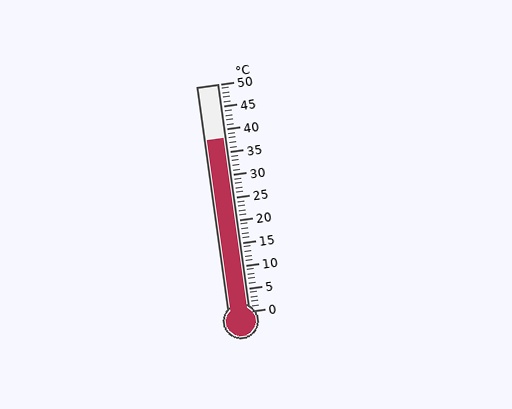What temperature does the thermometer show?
The thermometer shows approximately 38°C.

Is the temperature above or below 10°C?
The temperature is above 10°C.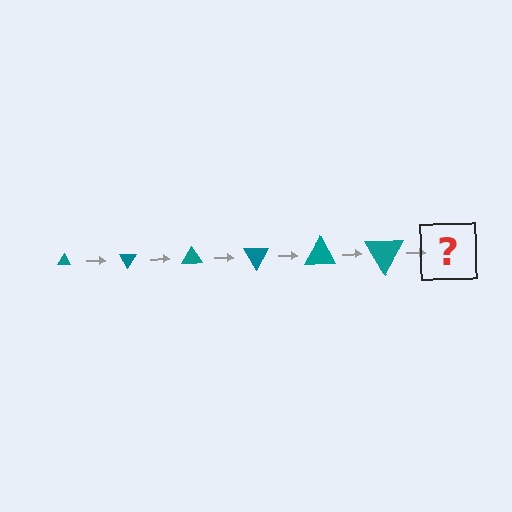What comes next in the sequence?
The next element should be a triangle, larger than the previous one and rotated 360 degrees from the start.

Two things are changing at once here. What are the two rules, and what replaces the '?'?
The two rules are that the triangle grows larger each step and it rotates 60 degrees each step. The '?' should be a triangle, larger than the previous one and rotated 360 degrees from the start.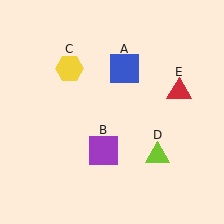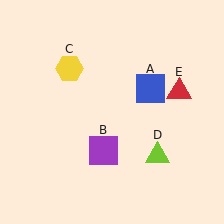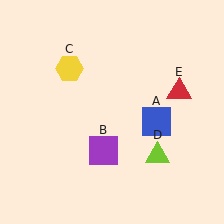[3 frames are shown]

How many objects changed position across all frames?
1 object changed position: blue square (object A).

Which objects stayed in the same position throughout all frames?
Purple square (object B) and yellow hexagon (object C) and lime triangle (object D) and red triangle (object E) remained stationary.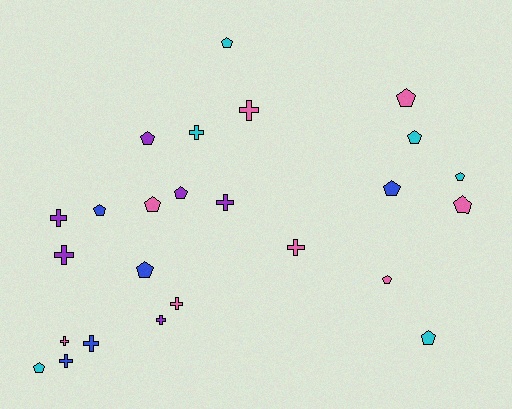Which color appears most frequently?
Pink, with 8 objects.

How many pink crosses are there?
There are 4 pink crosses.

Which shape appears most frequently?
Pentagon, with 14 objects.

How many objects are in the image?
There are 25 objects.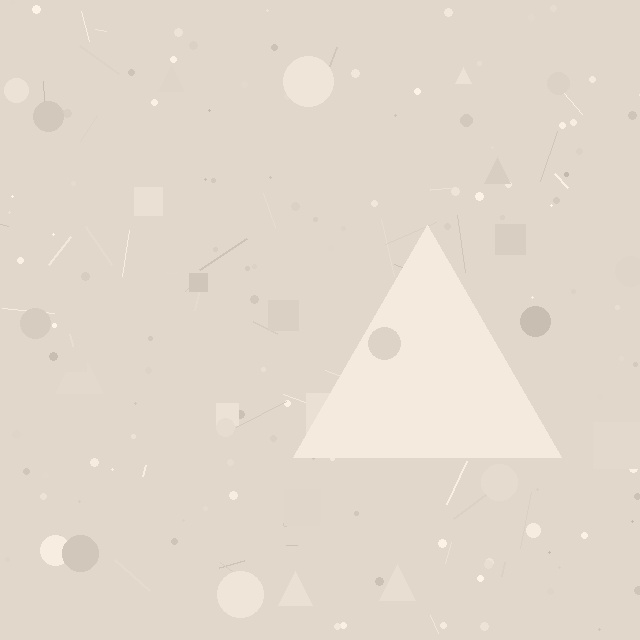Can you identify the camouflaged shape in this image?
The camouflaged shape is a triangle.